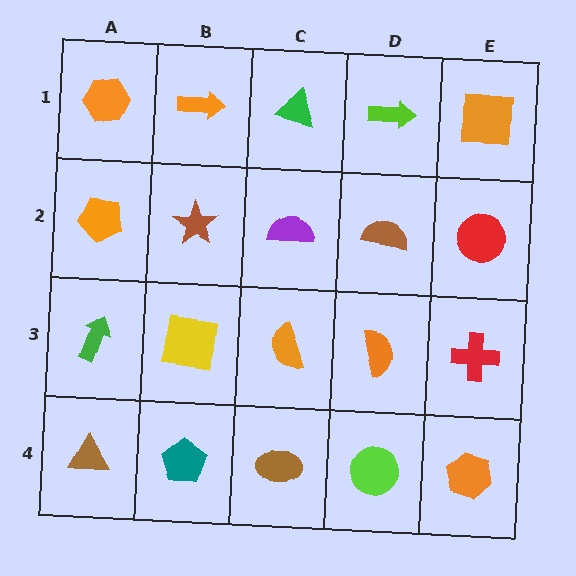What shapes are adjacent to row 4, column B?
A yellow square (row 3, column B), a brown triangle (row 4, column A), a brown ellipse (row 4, column C).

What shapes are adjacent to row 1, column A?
An orange pentagon (row 2, column A), an orange arrow (row 1, column B).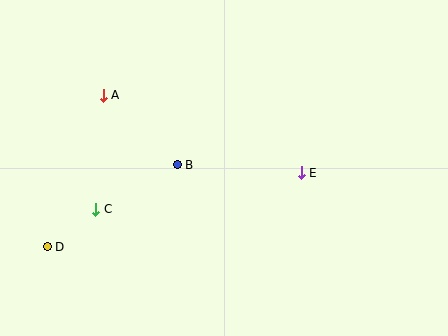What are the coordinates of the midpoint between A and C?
The midpoint between A and C is at (99, 152).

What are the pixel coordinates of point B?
Point B is at (177, 165).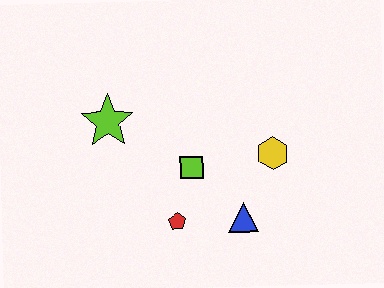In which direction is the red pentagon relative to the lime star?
The red pentagon is below the lime star.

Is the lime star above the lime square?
Yes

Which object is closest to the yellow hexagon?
The blue triangle is closest to the yellow hexagon.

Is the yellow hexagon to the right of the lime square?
Yes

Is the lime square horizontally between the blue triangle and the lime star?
Yes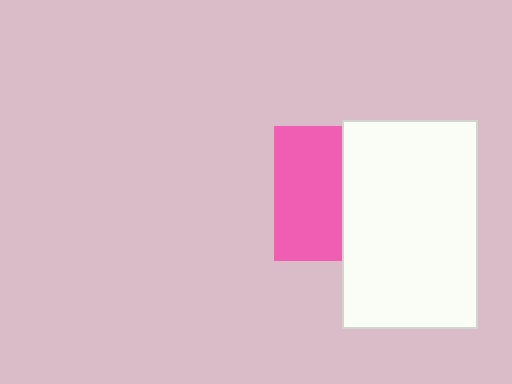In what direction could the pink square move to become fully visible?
The pink square could move left. That would shift it out from behind the white rectangle entirely.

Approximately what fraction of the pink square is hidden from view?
Roughly 50% of the pink square is hidden behind the white rectangle.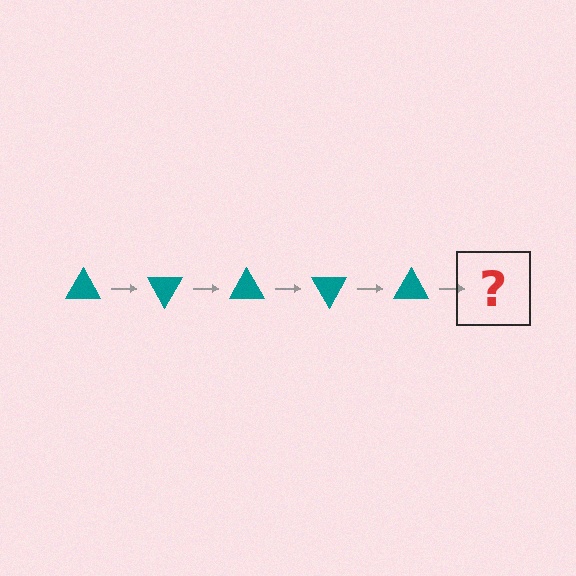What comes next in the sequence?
The next element should be a teal triangle rotated 300 degrees.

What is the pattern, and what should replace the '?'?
The pattern is that the triangle rotates 60 degrees each step. The '?' should be a teal triangle rotated 300 degrees.